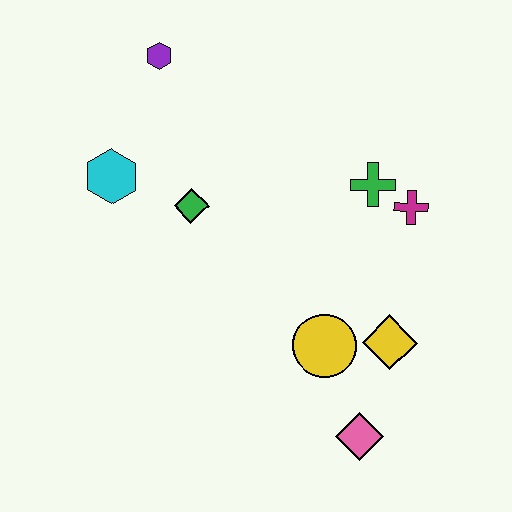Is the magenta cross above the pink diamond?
Yes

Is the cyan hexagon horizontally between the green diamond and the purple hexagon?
No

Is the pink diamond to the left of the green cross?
Yes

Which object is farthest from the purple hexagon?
The pink diamond is farthest from the purple hexagon.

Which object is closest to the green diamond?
The cyan hexagon is closest to the green diamond.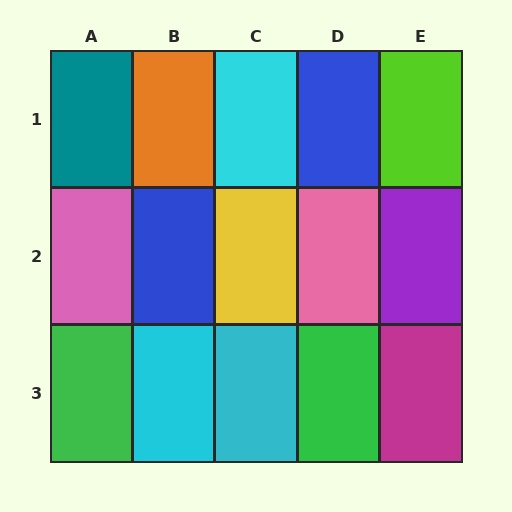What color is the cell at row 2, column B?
Blue.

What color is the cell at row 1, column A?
Teal.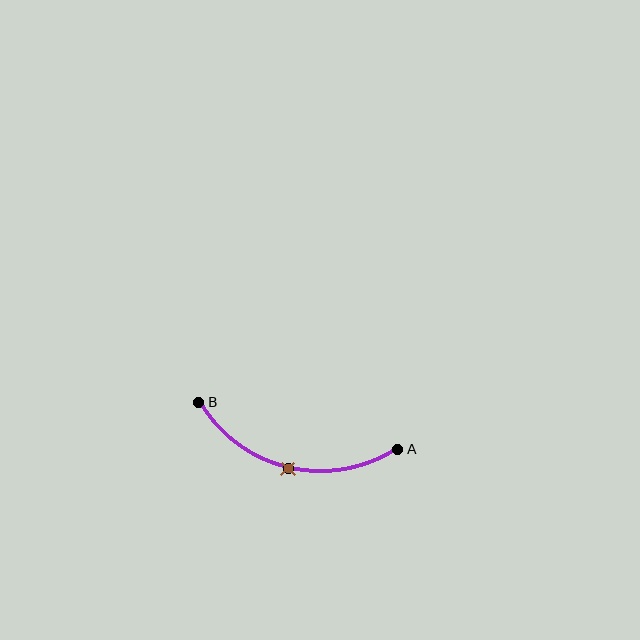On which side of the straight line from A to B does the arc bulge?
The arc bulges below the straight line connecting A and B.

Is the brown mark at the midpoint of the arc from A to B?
Yes. The brown mark lies on the arc at equal arc-length from both A and B — it is the arc midpoint.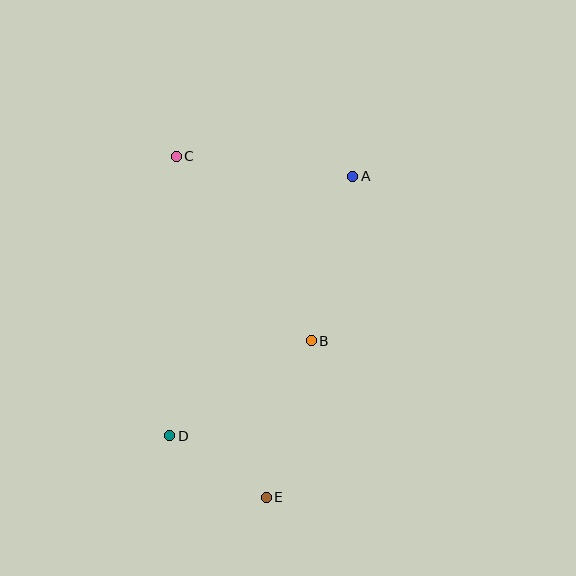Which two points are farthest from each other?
Points C and E are farthest from each other.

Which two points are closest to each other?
Points D and E are closest to each other.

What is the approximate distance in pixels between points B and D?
The distance between B and D is approximately 170 pixels.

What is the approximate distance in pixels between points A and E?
The distance between A and E is approximately 332 pixels.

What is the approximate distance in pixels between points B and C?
The distance between B and C is approximately 229 pixels.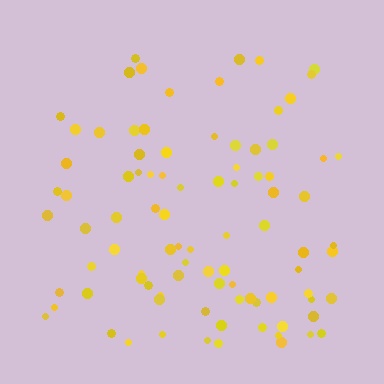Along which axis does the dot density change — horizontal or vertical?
Vertical.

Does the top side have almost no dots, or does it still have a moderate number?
Still a moderate number, just noticeably fewer than the bottom.